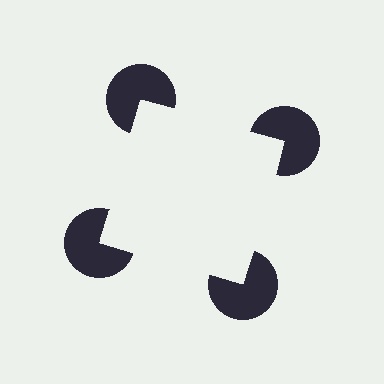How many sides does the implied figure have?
4 sides.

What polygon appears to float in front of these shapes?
An illusory square — its edges are inferred from the aligned wedge cuts in the pac-man discs, not physically drawn.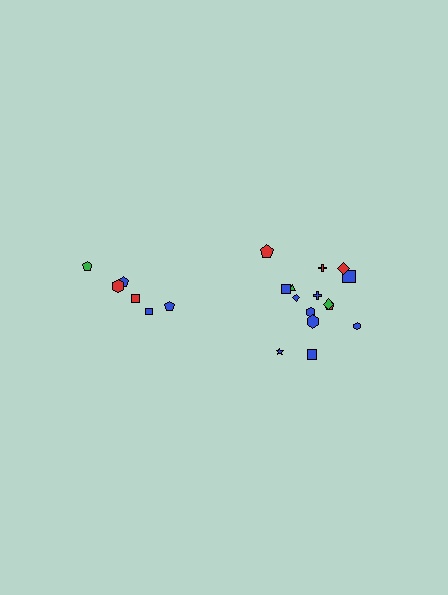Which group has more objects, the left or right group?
The right group.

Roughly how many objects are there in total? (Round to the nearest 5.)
Roughly 20 objects in total.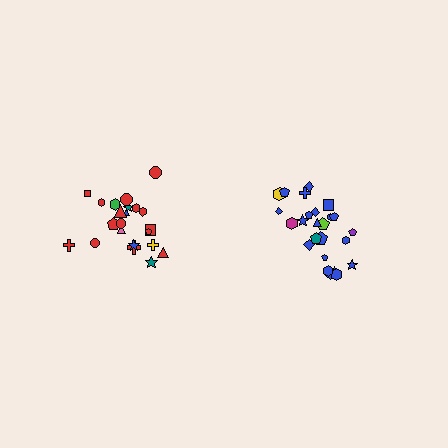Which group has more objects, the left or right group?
The right group.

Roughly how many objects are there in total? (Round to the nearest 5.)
Roughly 45 objects in total.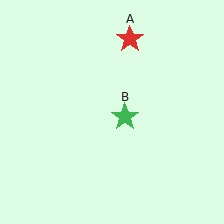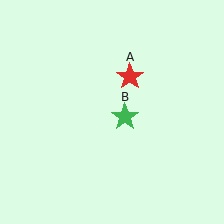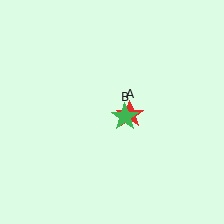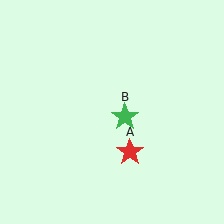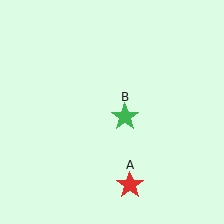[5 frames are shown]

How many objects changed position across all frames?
1 object changed position: red star (object A).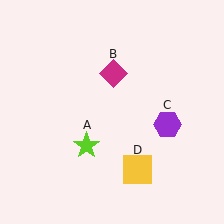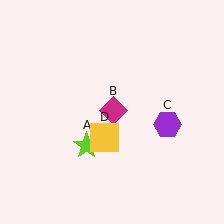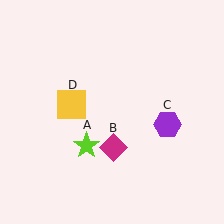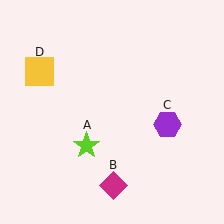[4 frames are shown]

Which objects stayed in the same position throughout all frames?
Lime star (object A) and purple hexagon (object C) remained stationary.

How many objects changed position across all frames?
2 objects changed position: magenta diamond (object B), yellow square (object D).